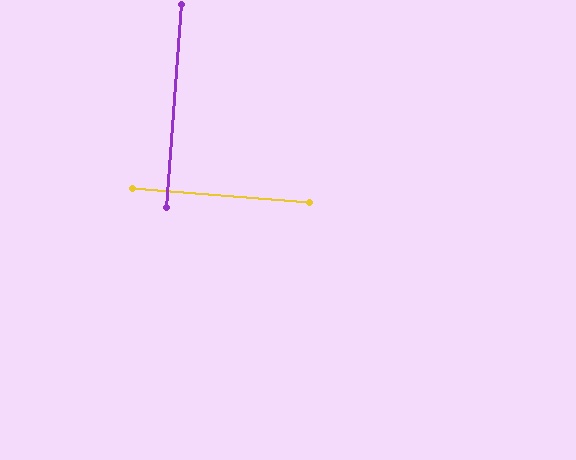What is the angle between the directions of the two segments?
Approximately 90 degrees.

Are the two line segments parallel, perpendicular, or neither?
Perpendicular — they meet at approximately 90°.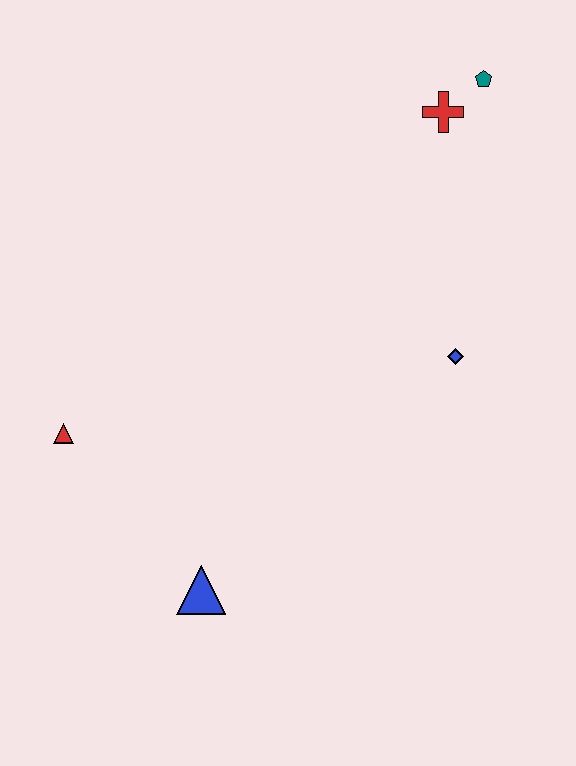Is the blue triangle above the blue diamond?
No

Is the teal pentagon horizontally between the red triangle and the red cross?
No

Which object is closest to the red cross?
The teal pentagon is closest to the red cross.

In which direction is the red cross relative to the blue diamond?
The red cross is above the blue diamond.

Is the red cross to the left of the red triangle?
No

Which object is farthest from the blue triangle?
The teal pentagon is farthest from the blue triangle.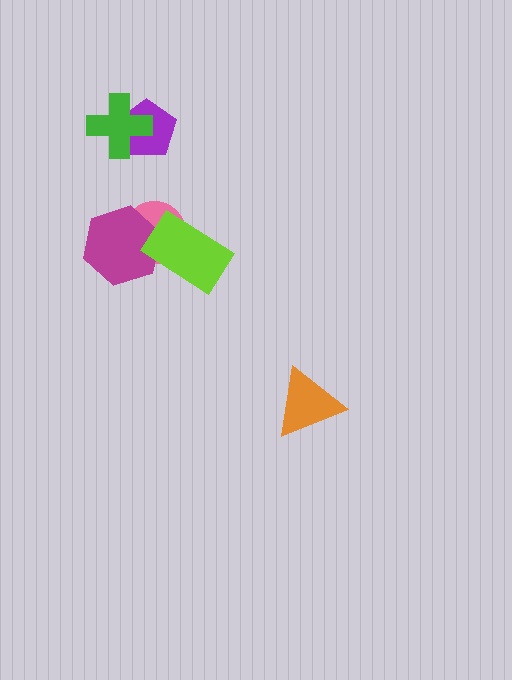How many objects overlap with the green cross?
1 object overlaps with the green cross.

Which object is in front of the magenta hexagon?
The lime rectangle is in front of the magenta hexagon.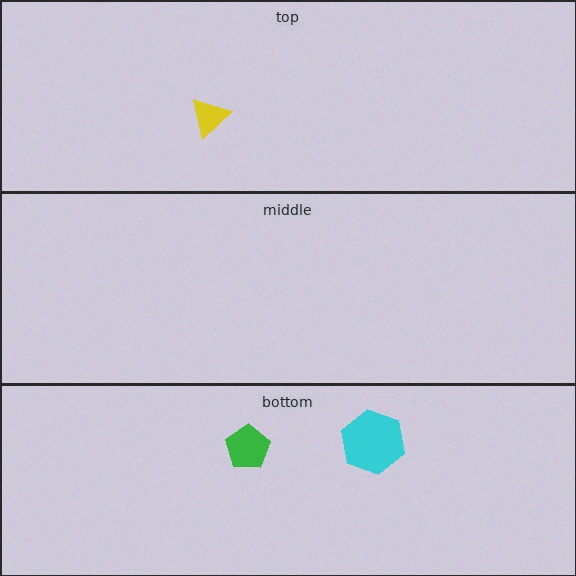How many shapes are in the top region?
1.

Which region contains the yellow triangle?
The top region.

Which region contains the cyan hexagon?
The bottom region.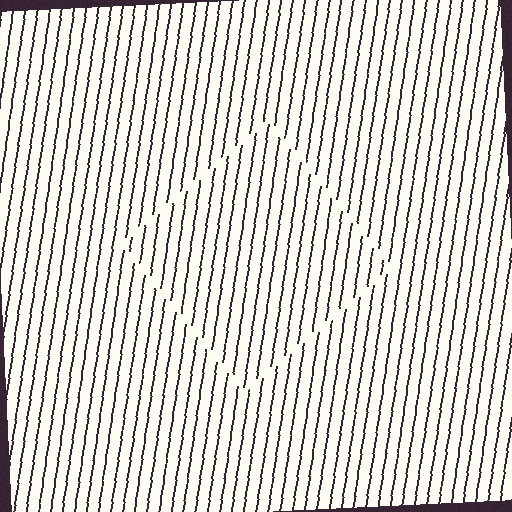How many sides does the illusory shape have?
4 sides — the line-ends trace a square.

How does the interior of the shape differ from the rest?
The interior of the shape contains the same grating, shifted by half a period — the contour is defined by the phase discontinuity where line-ends from the inner and outer gratings abut.